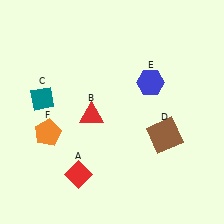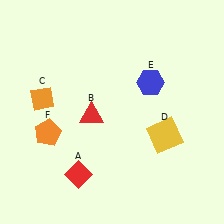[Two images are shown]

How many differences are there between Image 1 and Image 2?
There are 2 differences between the two images.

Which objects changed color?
C changed from teal to orange. D changed from brown to yellow.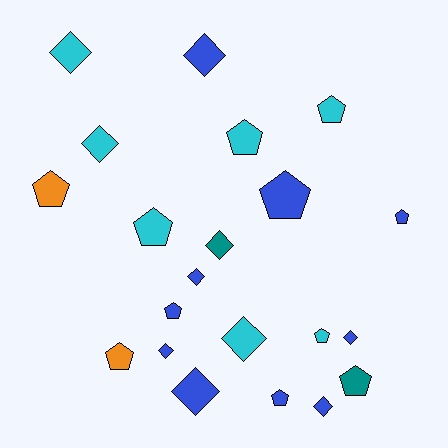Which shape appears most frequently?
Pentagon, with 11 objects.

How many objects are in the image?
There are 21 objects.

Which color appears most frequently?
Blue, with 10 objects.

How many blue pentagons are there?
There are 4 blue pentagons.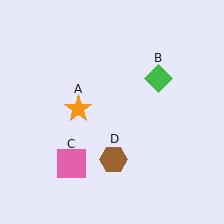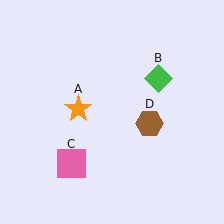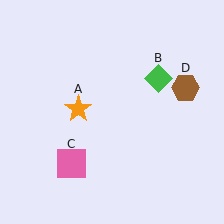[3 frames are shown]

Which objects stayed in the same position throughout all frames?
Orange star (object A) and green diamond (object B) and pink square (object C) remained stationary.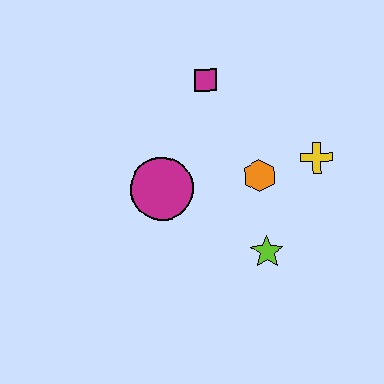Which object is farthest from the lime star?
The magenta square is farthest from the lime star.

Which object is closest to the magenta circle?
The orange hexagon is closest to the magenta circle.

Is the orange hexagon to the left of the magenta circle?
No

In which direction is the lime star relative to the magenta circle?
The lime star is to the right of the magenta circle.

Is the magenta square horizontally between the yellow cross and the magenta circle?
Yes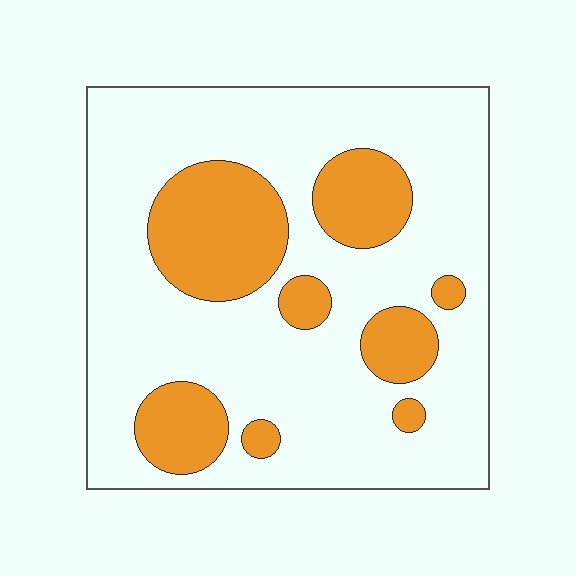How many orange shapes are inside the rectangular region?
8.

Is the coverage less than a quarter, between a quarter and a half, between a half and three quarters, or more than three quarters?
Between a quarter and a half.